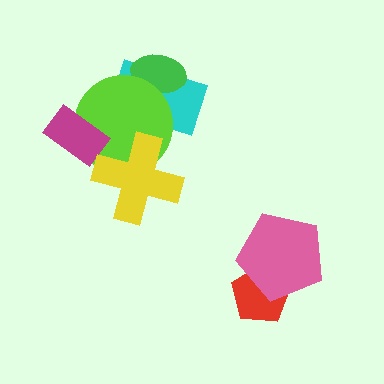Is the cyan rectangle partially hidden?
Yes, it is partially covered by another shape.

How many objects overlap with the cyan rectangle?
2 objects overlap with the cyan rectangle.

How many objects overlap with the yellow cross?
1 object overlaps with the yellow cross.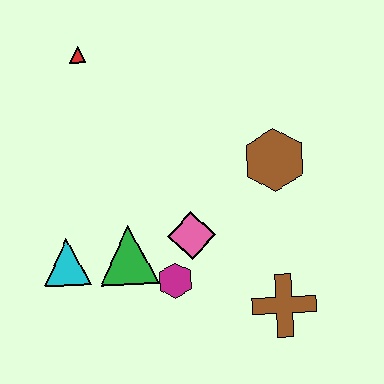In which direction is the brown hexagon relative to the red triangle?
The brown hexagon is to the right of the red triangle.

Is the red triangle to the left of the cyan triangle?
No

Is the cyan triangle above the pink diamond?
No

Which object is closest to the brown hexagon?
The pink diamond is closest to the brown hexagon.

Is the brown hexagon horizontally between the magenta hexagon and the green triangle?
No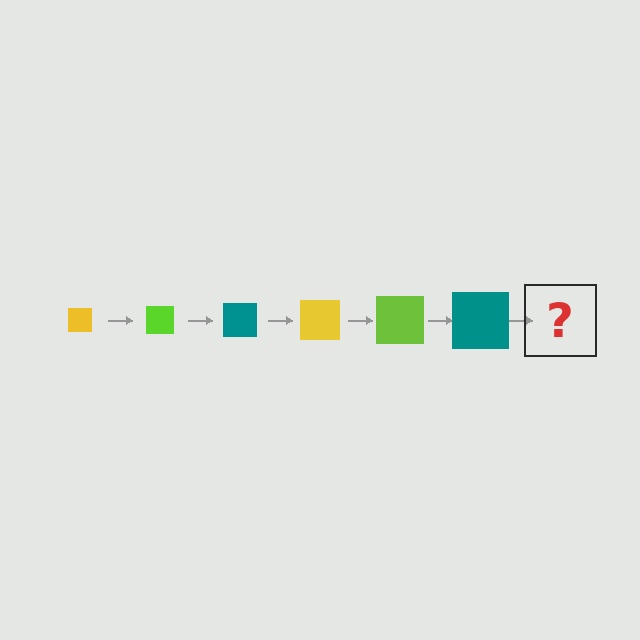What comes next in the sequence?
The next element should be a yellow square, larger than the previous one.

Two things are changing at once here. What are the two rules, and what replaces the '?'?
The two rules are that the square grows larger each step and the color cycles through yellow, lime, and teal. The '?' should be a yellow square, larger than the previous one.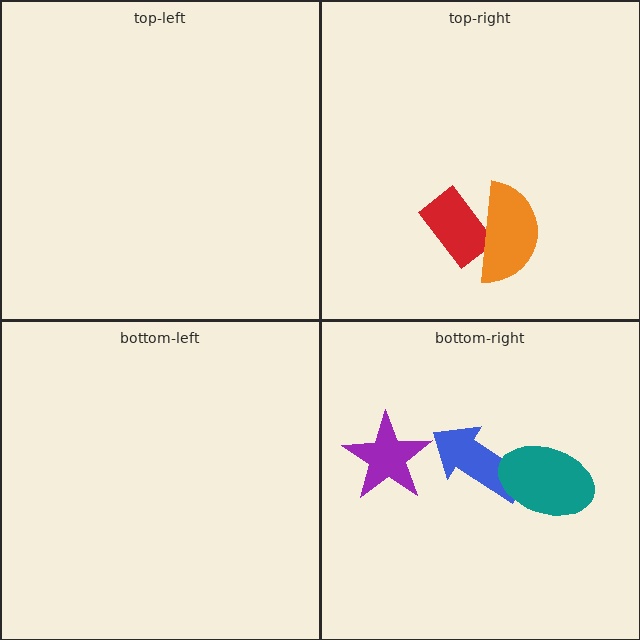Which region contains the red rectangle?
The top-right region.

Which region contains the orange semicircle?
The top-right region.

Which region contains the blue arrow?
The bottom-right region.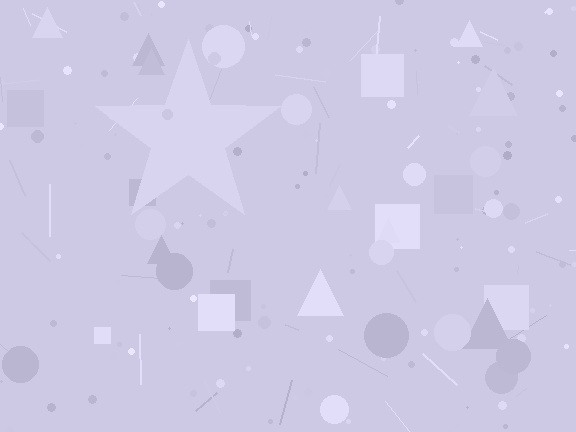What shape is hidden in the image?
A star is hidden in the image.